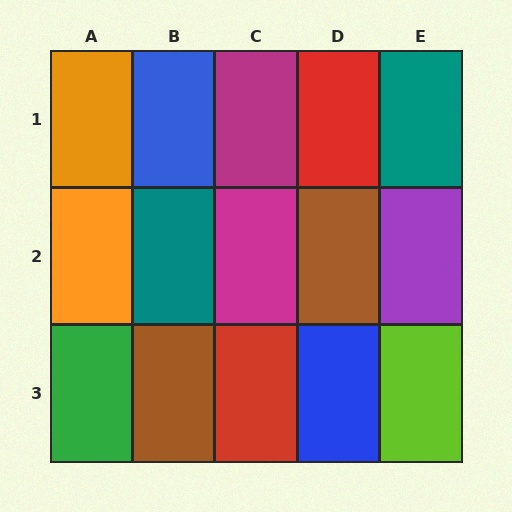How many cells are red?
2 cells are red.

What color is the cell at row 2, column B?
Teal.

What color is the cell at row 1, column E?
Teal.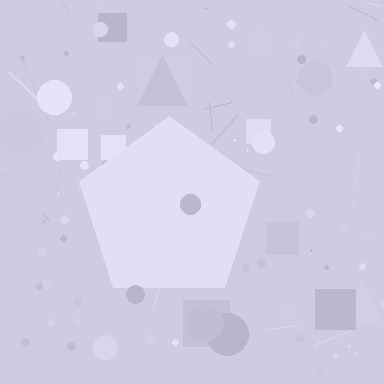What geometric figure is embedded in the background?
A pentagon is embedded in the background.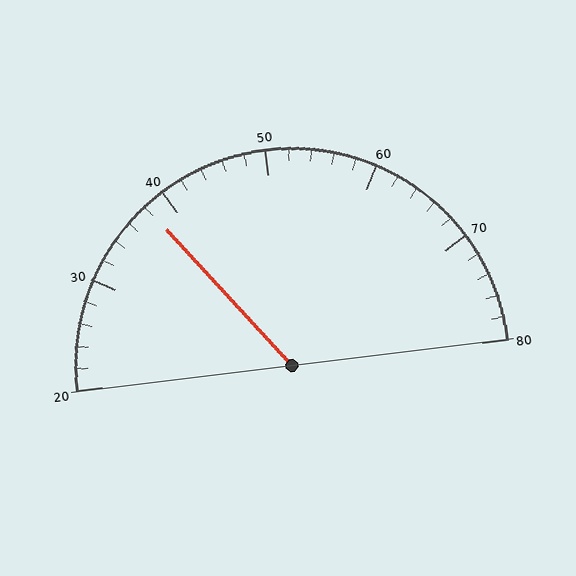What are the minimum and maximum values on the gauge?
The gauge ranges from 20 to 80.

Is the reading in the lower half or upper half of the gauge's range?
The reading is in the lower half of the range (20 to 80).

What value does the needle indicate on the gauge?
The needle indicates approximately 38.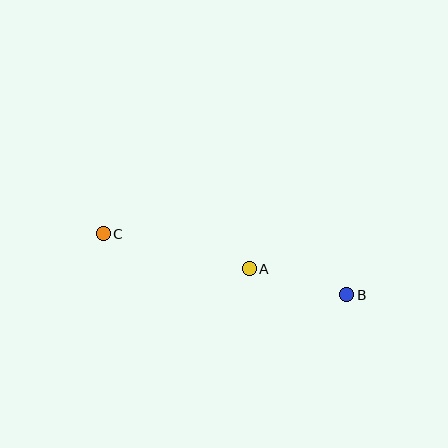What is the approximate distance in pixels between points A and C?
The distance between A and C is approximately 150 pixels.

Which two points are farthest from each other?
Points B and C are farthest from each other.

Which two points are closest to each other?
Points A and B are closest to each other.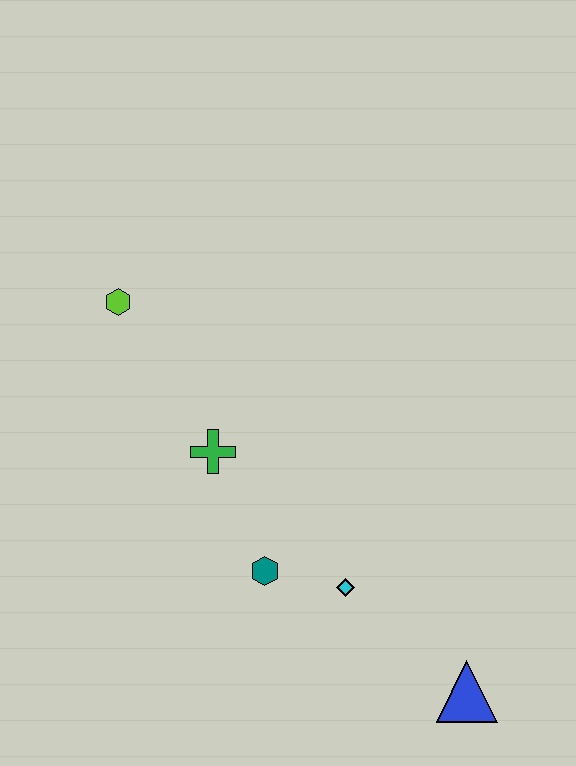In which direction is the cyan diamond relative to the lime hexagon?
The cyan diamond is below the lime hexagon.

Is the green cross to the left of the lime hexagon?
No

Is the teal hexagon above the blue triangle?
Yes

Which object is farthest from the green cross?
The blue triangle is farthest from the green cross.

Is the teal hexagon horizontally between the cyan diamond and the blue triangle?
No